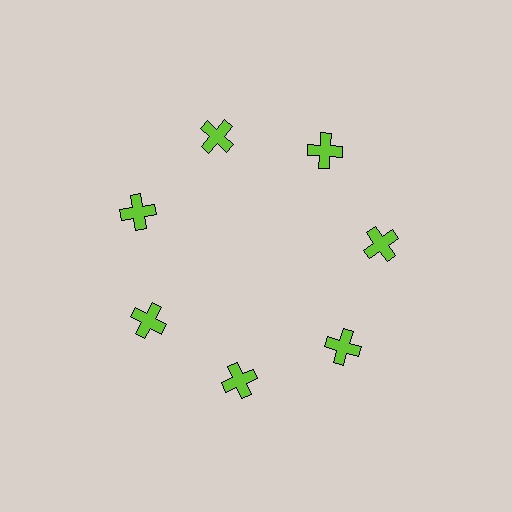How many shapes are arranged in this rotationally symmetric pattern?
There are 7 shapes, arranged in 7 groups of 1.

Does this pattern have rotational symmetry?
Yes, this pattern has 7-fold rotational symmetry. It looks the same after rotating 51 degrees around the center.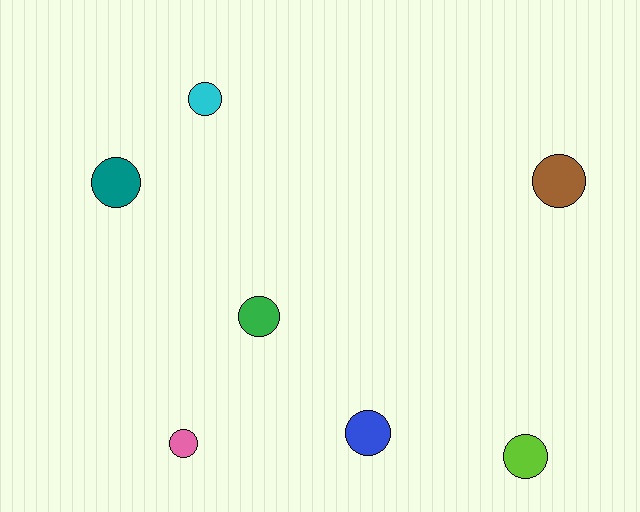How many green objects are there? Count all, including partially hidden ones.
There is 1 green object.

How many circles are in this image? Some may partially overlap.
There are 7 circles.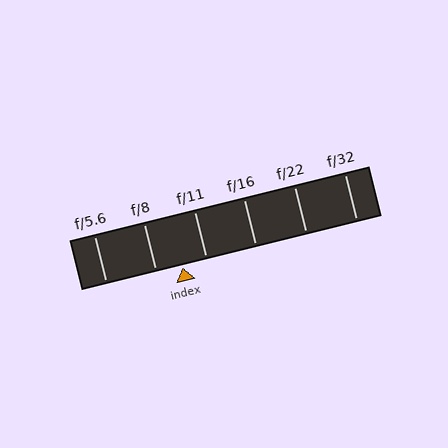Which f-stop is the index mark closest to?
The index mark is closest to f/11.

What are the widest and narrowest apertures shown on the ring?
The widest aperture shown is f/5.6 and the narrowest is f/32.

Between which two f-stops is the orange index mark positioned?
The index mark is between f/8 and f/11.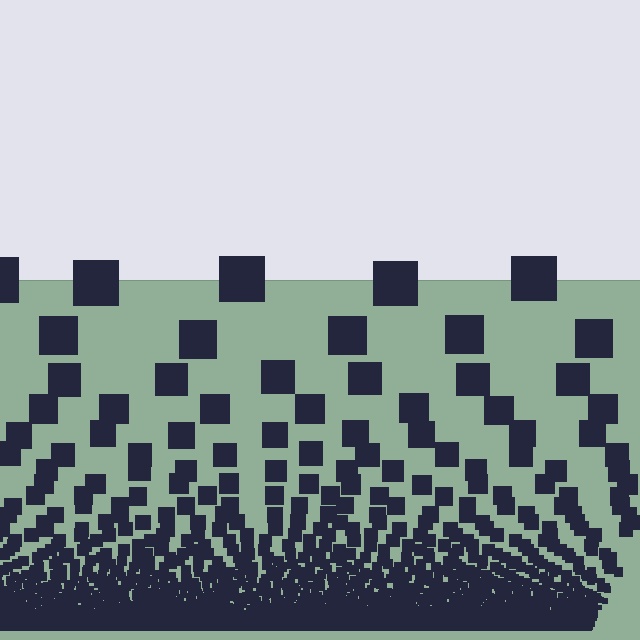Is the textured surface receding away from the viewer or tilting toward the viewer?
The surface appears to tilt toward the viewer. Texture elements get larger and sparser toward the top.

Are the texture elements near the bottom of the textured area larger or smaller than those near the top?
Smaller. The gradient is inverted — elements near the bottom are smaller and denser.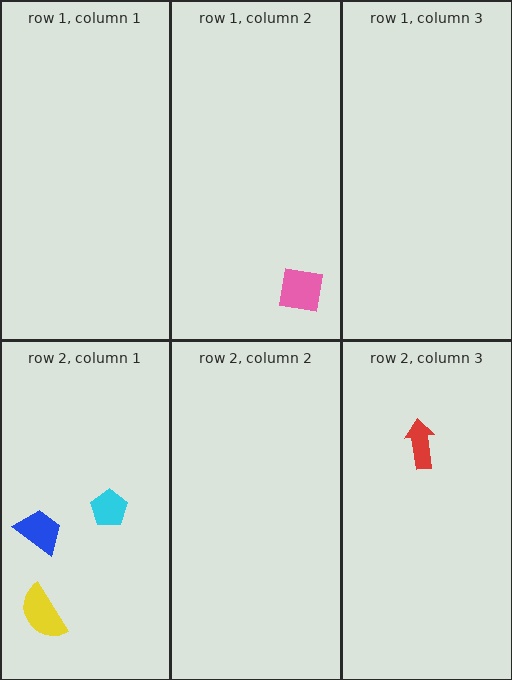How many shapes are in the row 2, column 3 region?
1.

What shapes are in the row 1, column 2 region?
The pink square.